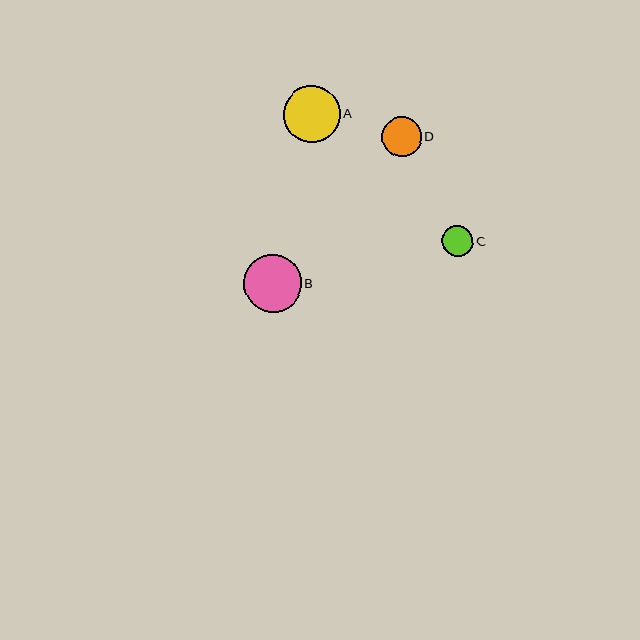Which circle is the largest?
Circle B is the largest with a size of approximately 57 pixels.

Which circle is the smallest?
Circle C is the smallest with a size of approximately 32 pixels.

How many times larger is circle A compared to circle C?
Circle A is approximately 1.8 times the size of circle C.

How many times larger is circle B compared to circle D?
Circle B is approximately 1.5 times the size of circle D.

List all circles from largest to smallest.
From largest to smallest: B, A, D, C.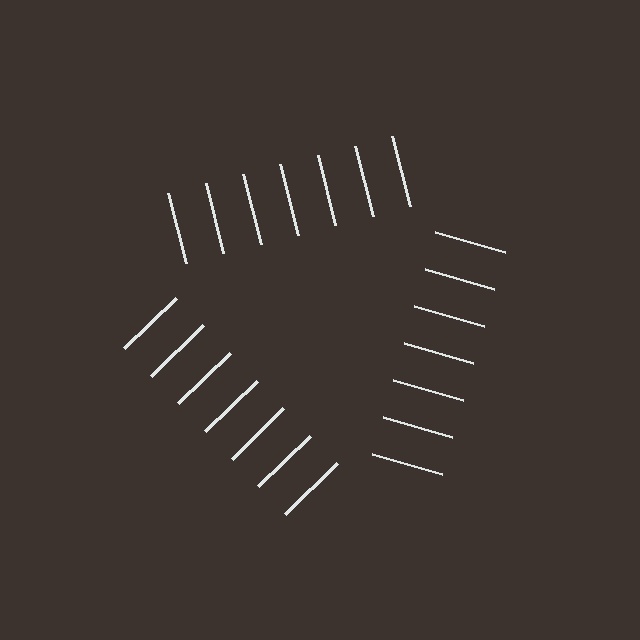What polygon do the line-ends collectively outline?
An illusory triangle — the line segments terminate on its edges but no continuous stroke is drawn.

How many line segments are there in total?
21 — 7 along each of the 3 edges.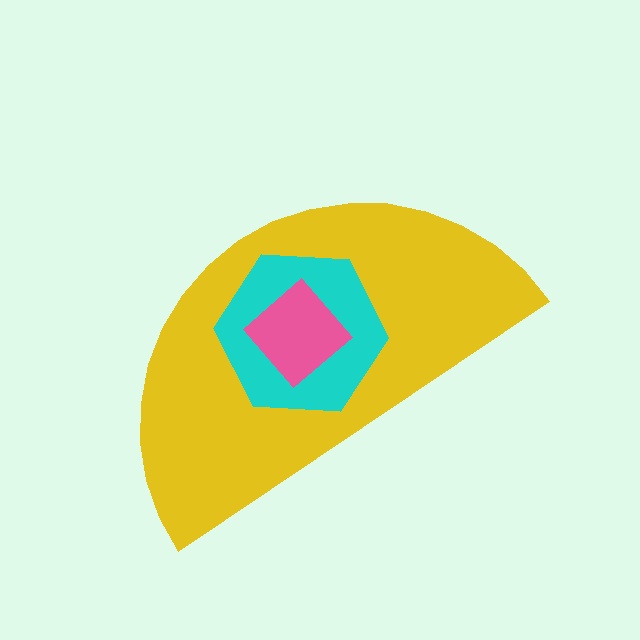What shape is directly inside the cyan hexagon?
The pink diamond.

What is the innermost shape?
The pink diamond.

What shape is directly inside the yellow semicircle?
The cyan hexagon.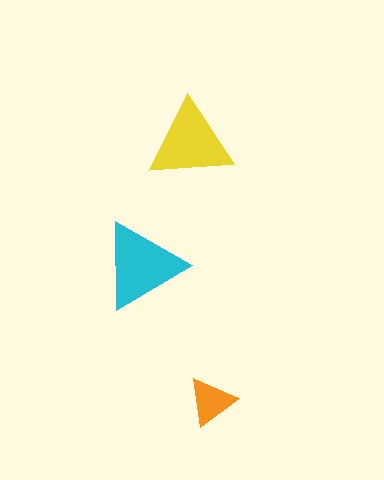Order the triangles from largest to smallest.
the cyan one, the yellow one, the orange one.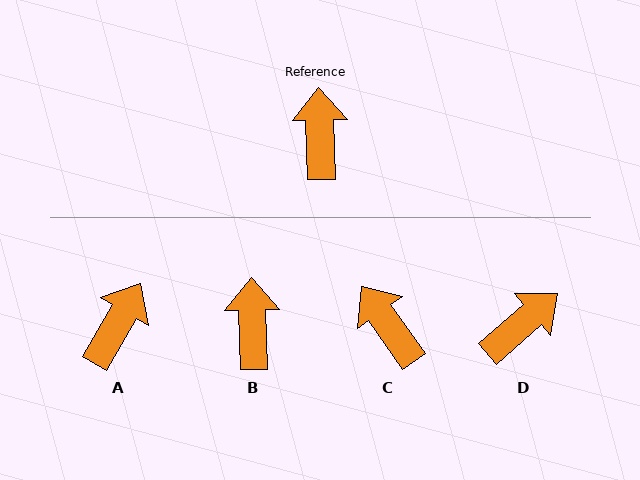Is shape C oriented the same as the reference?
No, it is off by about 34 degrees.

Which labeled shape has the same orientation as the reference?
B.